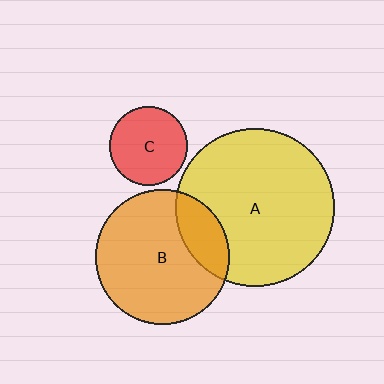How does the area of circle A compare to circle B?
Approximately 1.4 times.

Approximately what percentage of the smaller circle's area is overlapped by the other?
Approximately 20%.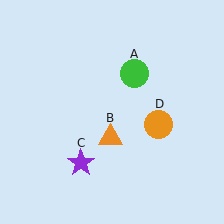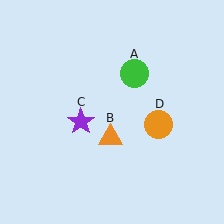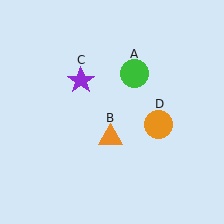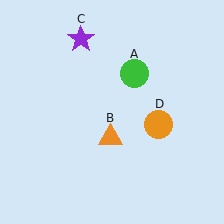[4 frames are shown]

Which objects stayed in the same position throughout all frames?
Green circle (object A) and orange triangle (object B) and orange circle (object D) remained stationary.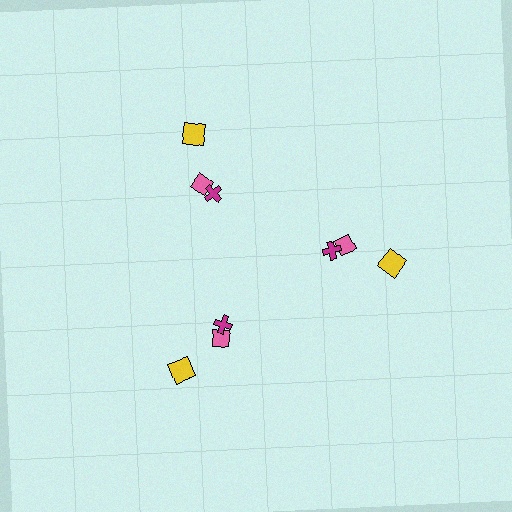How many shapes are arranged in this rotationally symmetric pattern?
There are 9 shapes, arranged in 3 groups of 3.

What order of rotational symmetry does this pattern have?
This pattern has 3-fold rotational symmetry.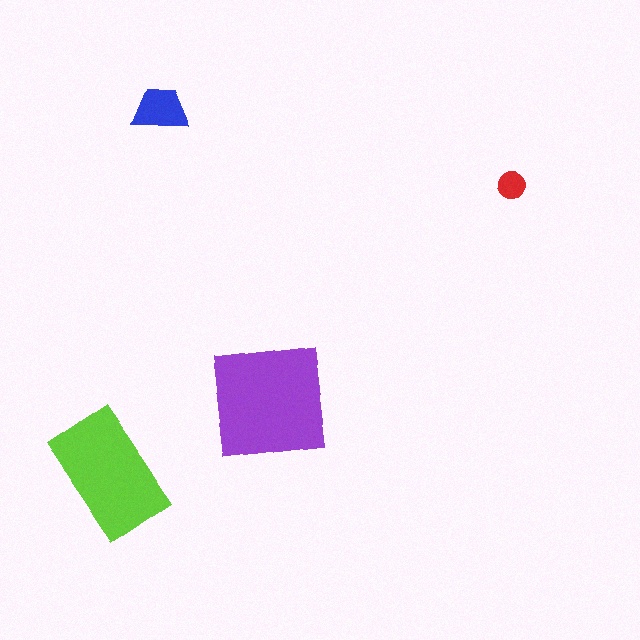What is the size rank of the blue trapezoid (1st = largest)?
3rd.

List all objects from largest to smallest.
The purple square, the lime rectangle, the blue trapezoid, the red circle.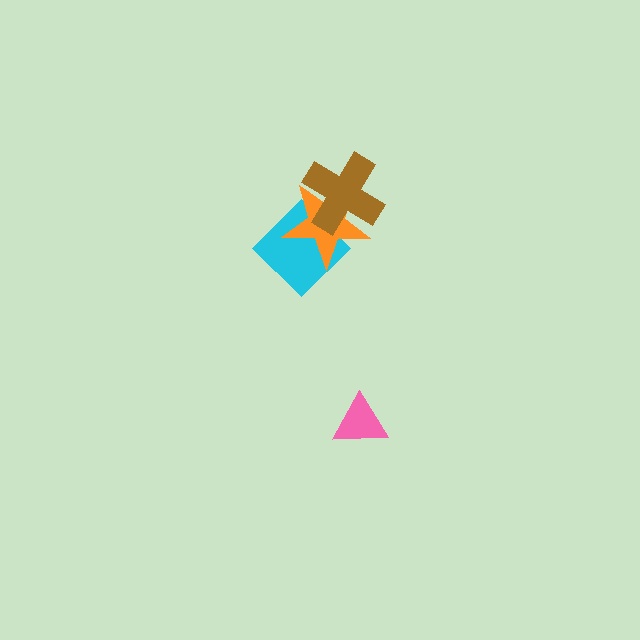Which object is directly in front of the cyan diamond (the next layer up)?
The orange star is directly in front of the cyan diamond.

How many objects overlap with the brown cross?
2 objects overlap with the brown cross.